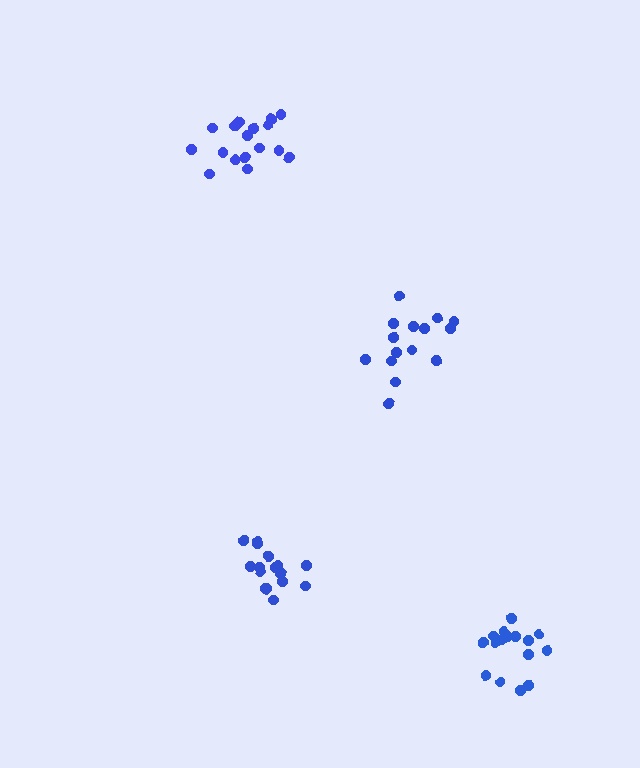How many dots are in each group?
Group 1: 16 dots, Group 2: 15 dots, Group 3: 16 dots, Group 4: 17 dots (64 total).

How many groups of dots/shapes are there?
There are 4 groups.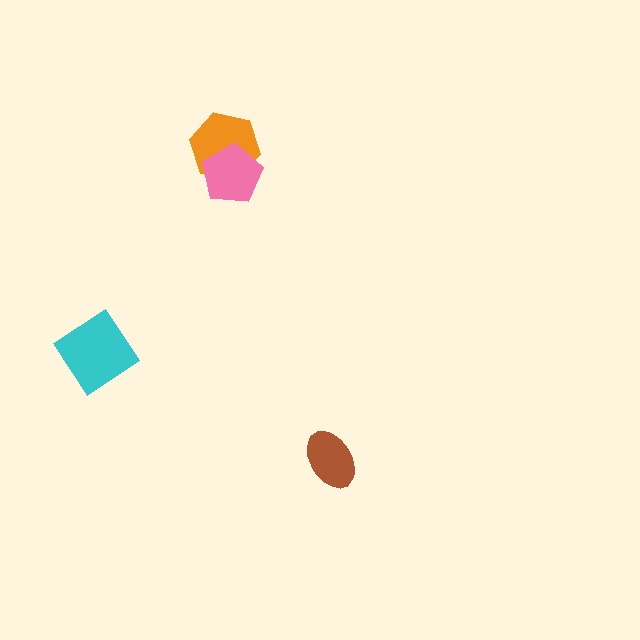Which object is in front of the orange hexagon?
The pink pentagon is in front of the orange hexagon.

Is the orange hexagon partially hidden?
Yes, it is partially covered by another shape.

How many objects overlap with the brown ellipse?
0 objects overlap with the brown ellipse.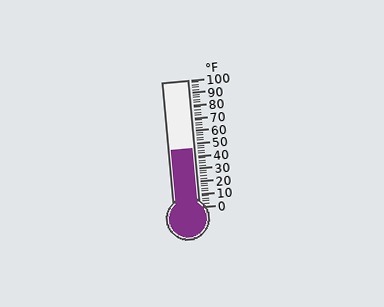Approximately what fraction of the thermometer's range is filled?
The thermometer is filled to approximately 45% of its range.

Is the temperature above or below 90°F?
The temperature is below 90°F.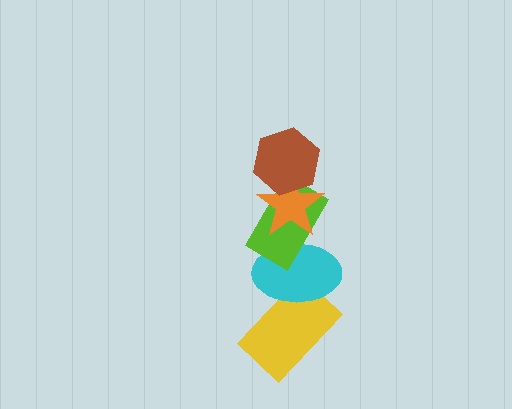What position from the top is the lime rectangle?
The lime rectangle is 3rd from the top.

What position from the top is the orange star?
The orange star is 2nd from the top.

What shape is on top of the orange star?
The brown hexagon is on top of the orange star.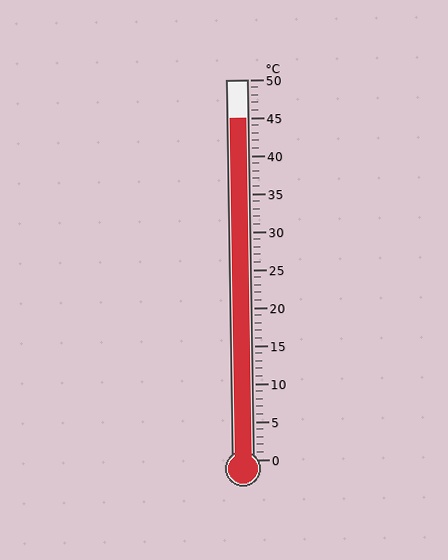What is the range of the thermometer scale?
The thermometer scale ranges from 0°C to 50°C.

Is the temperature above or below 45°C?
The temperature is at 45°C.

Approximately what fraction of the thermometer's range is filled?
The thermometer is filled to approximately 90% of its range.